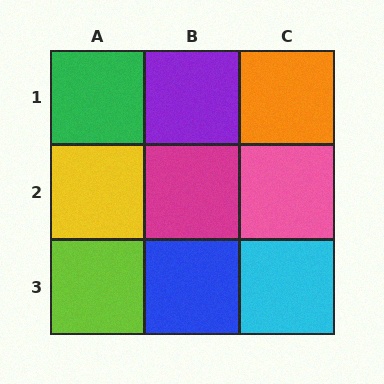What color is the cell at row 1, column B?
Purple.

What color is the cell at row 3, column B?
Blue.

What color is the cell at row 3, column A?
Lime.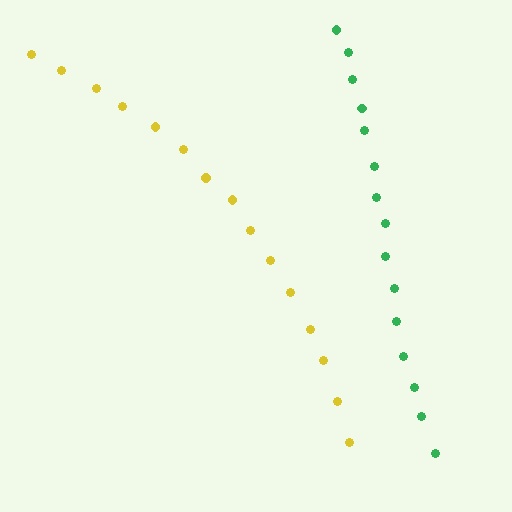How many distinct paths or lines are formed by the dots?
There are 2 distinct paths.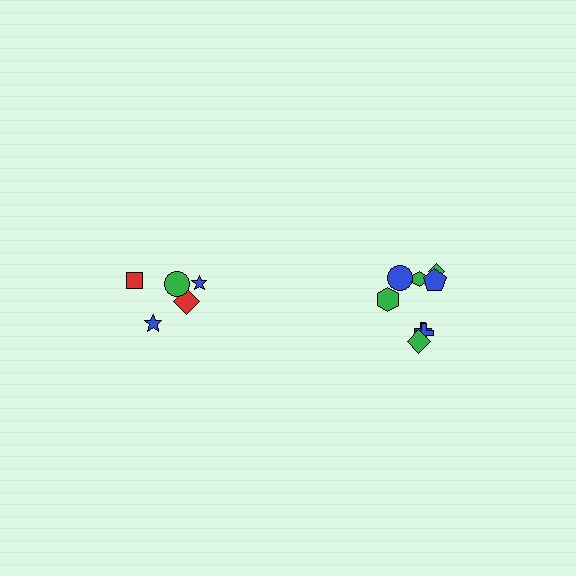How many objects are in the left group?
There are 5 objects.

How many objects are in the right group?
There are 8 objects.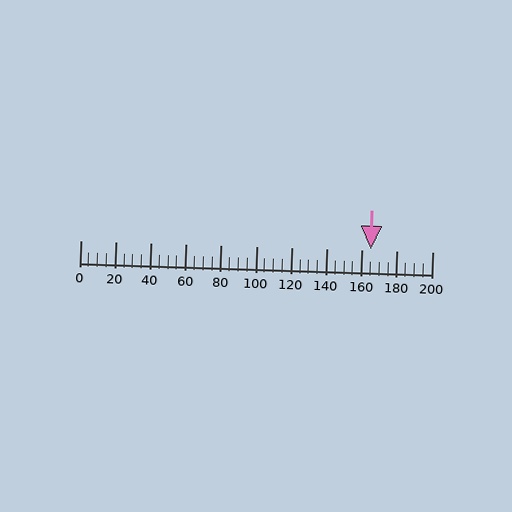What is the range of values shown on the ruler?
The ruler shows values from 0 to 200.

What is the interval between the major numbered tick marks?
The major tick marks are spaced 20 units apart.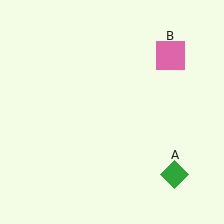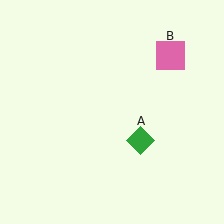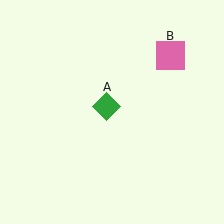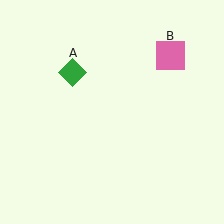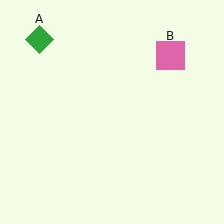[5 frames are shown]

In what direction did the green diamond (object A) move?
The green diamond (object A) moved up and to the left.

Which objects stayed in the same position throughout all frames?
Pink square (object B) remained stationary.